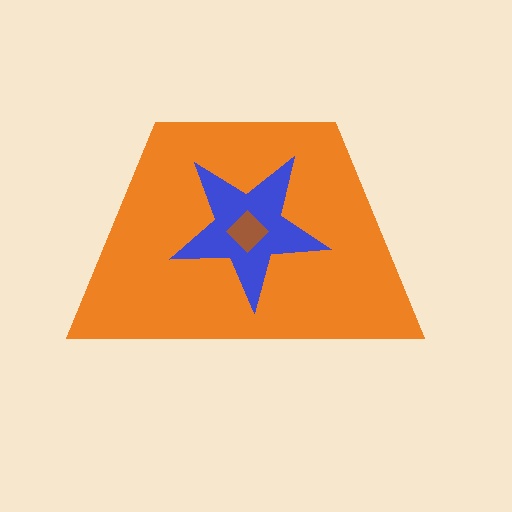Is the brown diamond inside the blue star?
Yes.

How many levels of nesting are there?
3.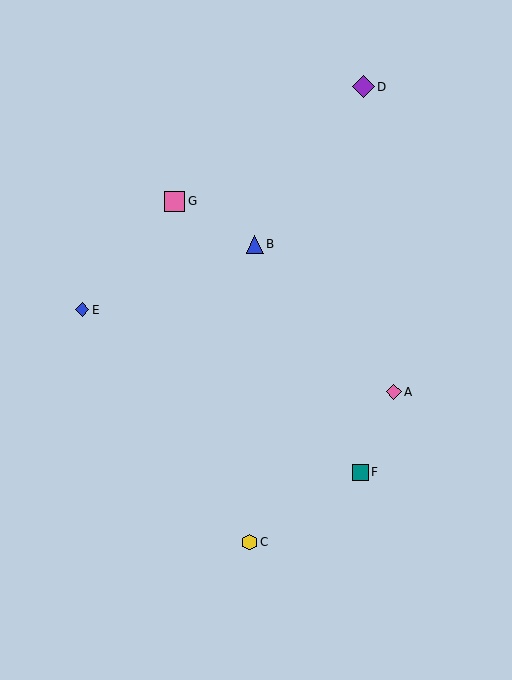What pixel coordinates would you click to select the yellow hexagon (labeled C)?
Click at (249, 542) to select the yellow hexagon C.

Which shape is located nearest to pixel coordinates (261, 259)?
The blue triangle (labeled B) at (255, 244) is nearest to that location.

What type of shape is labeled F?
Shape F is a teal square.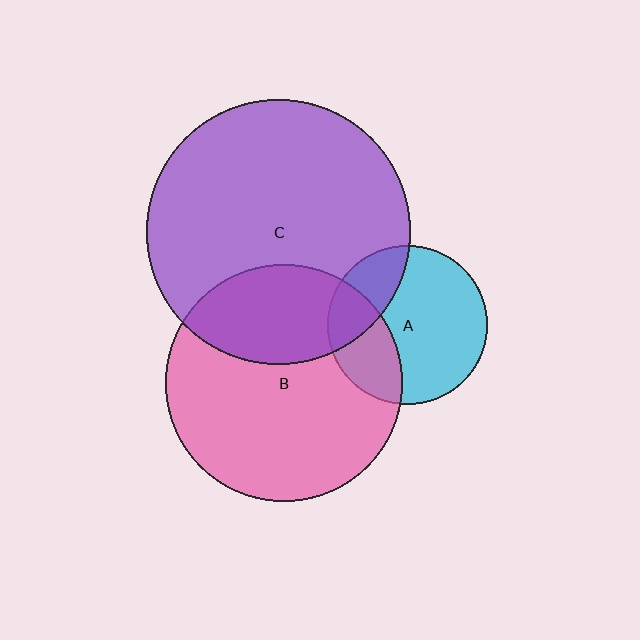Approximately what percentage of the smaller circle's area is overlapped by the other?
Approximately 30%.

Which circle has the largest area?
Circle C (purple).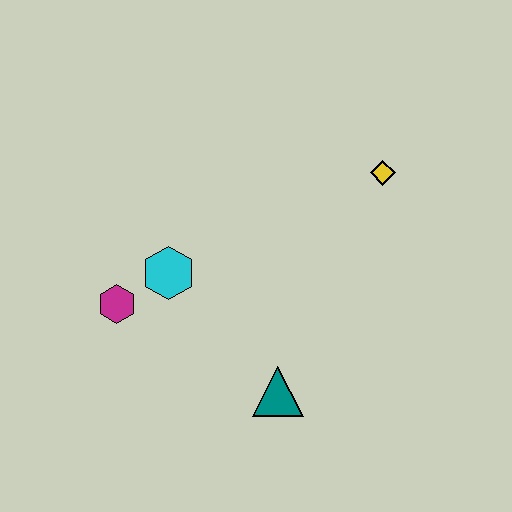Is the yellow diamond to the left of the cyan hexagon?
No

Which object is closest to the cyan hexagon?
The magenta hexagon is closest to the cyan hexagon.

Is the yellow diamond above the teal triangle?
Yes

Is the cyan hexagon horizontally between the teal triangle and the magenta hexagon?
Yes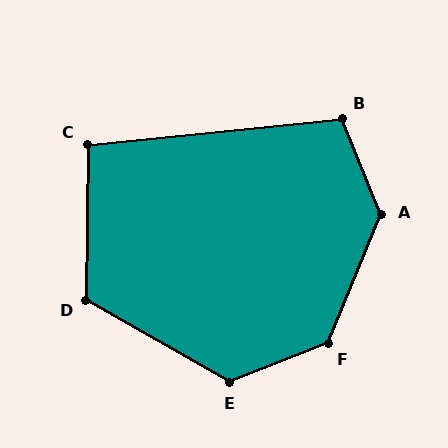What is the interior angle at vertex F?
Approximately 134 degrees (obtuse).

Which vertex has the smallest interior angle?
C, at approximately 96 degrees.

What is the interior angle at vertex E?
Approximately 129 degrees (obtuse).